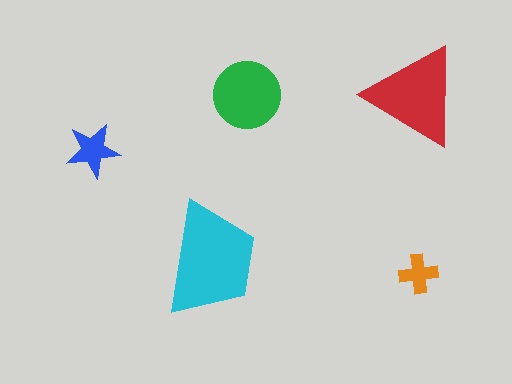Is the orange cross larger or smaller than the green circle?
Smaller.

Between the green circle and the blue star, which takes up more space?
The green circle.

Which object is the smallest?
The orange cross.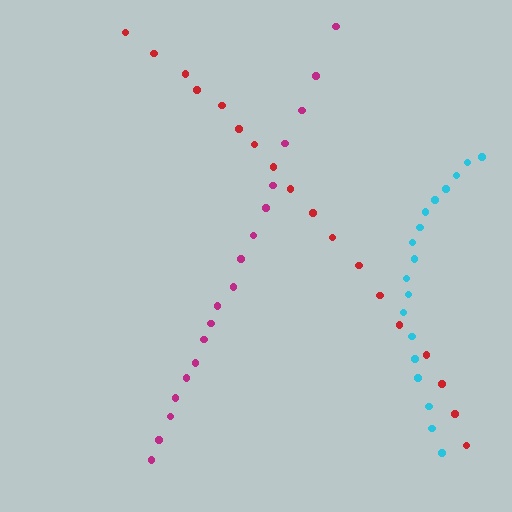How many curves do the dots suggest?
There are 3 distinct paths.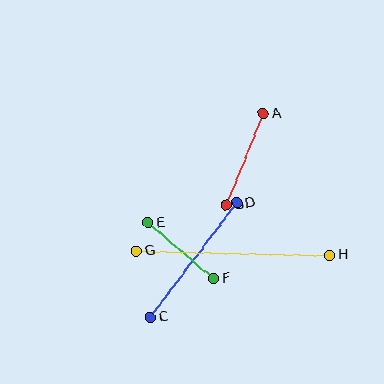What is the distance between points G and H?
The distance is approximately 193 pixels.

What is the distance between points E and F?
The distance is approximately 86 pixels.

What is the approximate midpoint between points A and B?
The midpoint is at approximately (245, 159) pixels.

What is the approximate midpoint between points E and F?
The midpoint is at approximately (181, 251) pixels.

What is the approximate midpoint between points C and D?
The midpoint is at approximately (193, 260) pixels.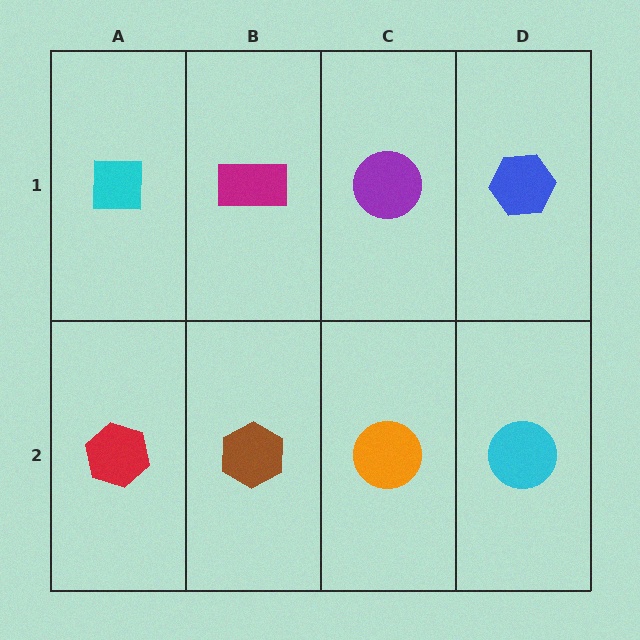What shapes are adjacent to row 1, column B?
A brown hexagon (row 2, column B), a cyan square (row 1, column A), a purple circle (row 1, column C).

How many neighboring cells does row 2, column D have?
2.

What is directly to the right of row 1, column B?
A purple circle.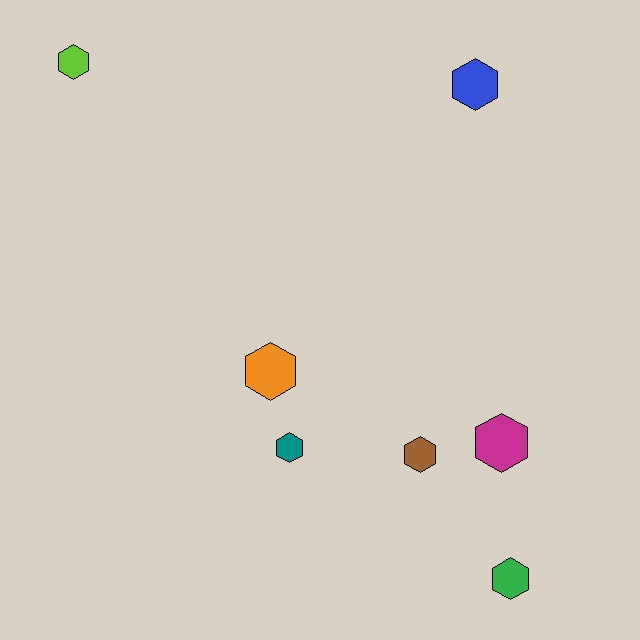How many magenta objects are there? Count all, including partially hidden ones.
There is 1 magenta object.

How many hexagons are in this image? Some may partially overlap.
There are 7 hexagons.